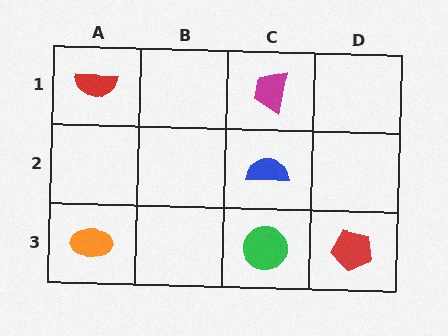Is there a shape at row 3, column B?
No, that cell is empty.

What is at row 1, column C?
A magenta trapezoid.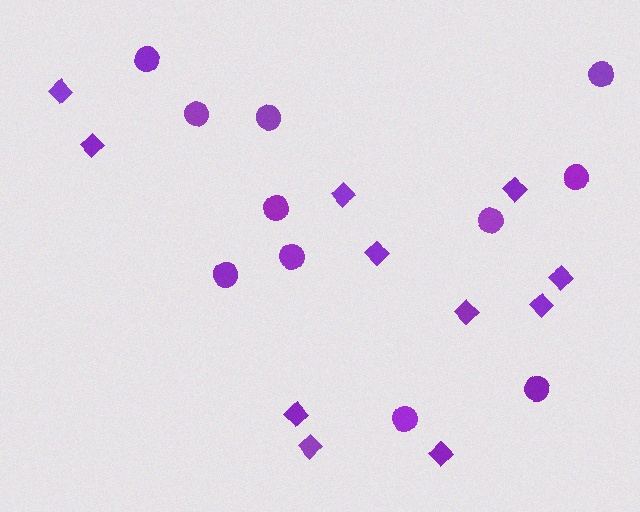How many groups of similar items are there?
There are 2 groups: one group of diamonds (11) and one group of circles (11).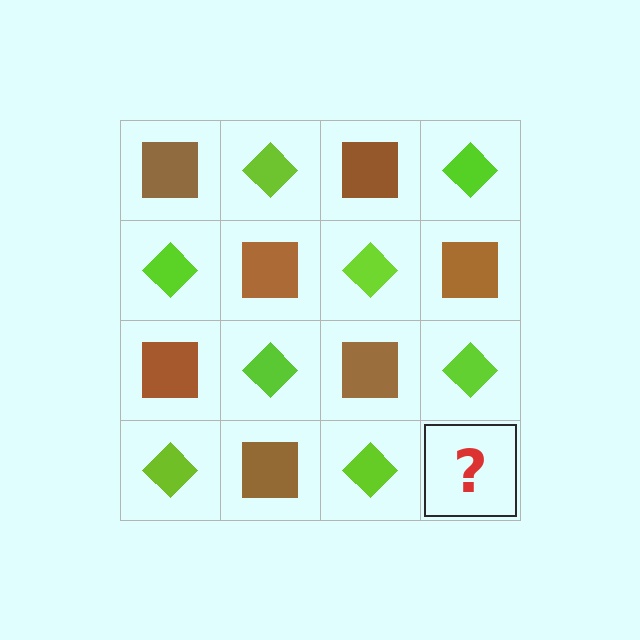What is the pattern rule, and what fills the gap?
The rule is that it alternates brown square and lime diamond in a checkerboard pattern. The gap should be filled with a brown square.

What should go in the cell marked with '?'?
The missing cell should contain a brown square.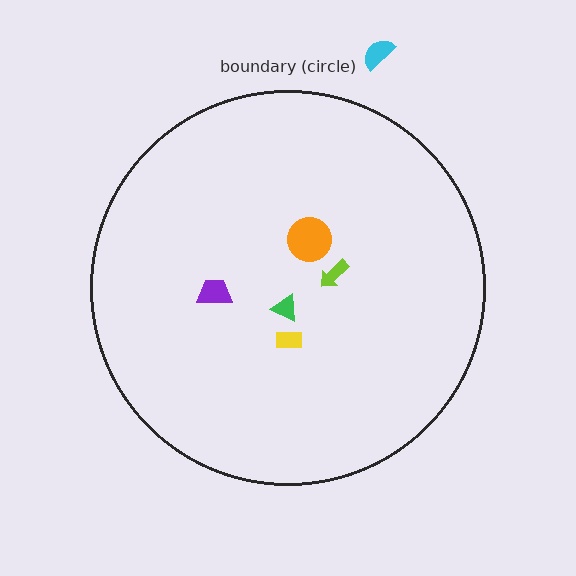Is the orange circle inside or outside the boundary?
Inside.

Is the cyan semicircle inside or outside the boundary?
Outside.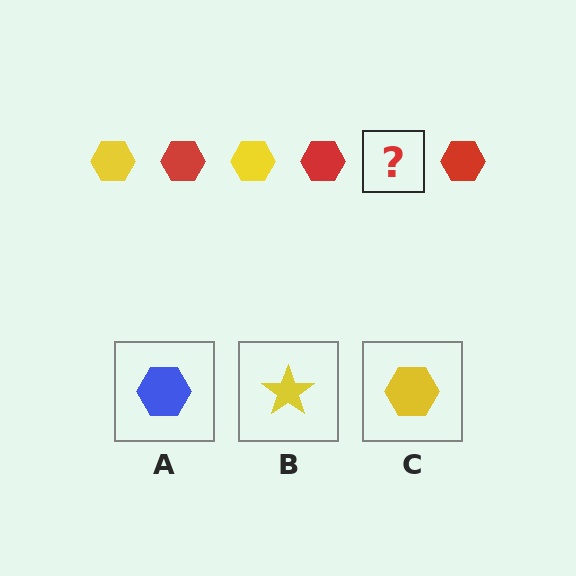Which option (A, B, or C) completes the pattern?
C.